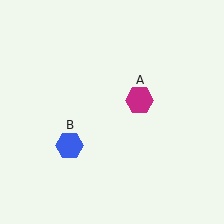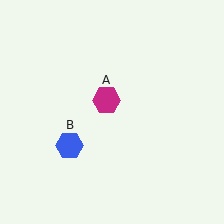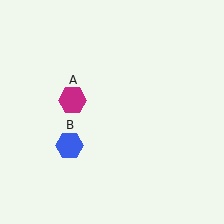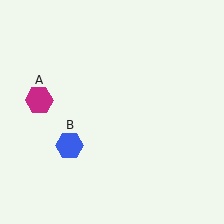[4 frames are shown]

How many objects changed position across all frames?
1 object changed position: magenta hexagon (object A).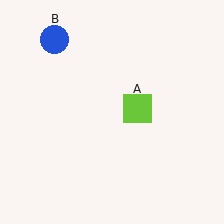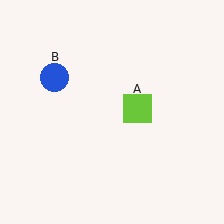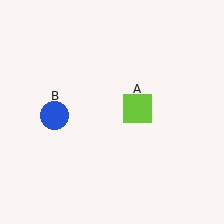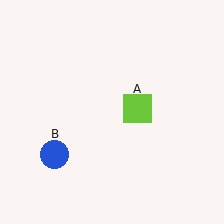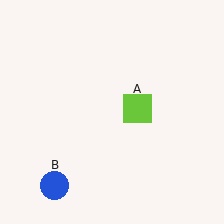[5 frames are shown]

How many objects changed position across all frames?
1 object changed position: blue circle (object B).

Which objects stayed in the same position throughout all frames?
Lime square (object A) remained stationary.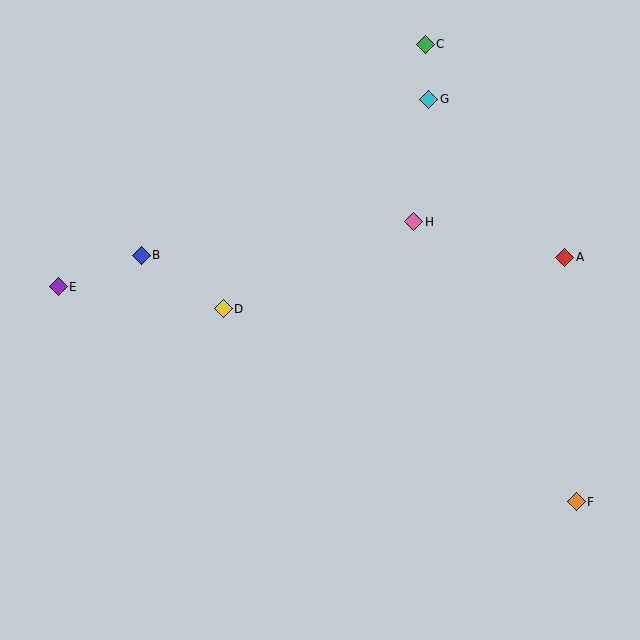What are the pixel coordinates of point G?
Point G is at (429, 99).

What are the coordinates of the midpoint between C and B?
The midpoint between C and B is at (283, 150).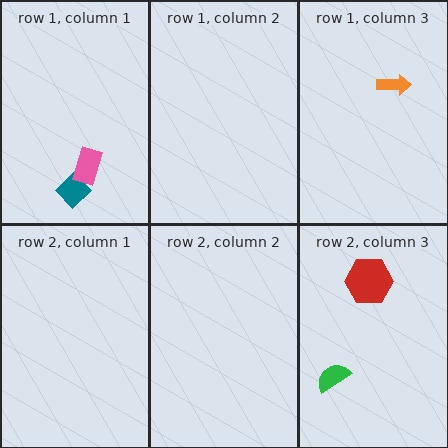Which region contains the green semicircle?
The row 2, column 3 region.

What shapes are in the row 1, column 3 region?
The orange arrow.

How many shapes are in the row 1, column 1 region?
2.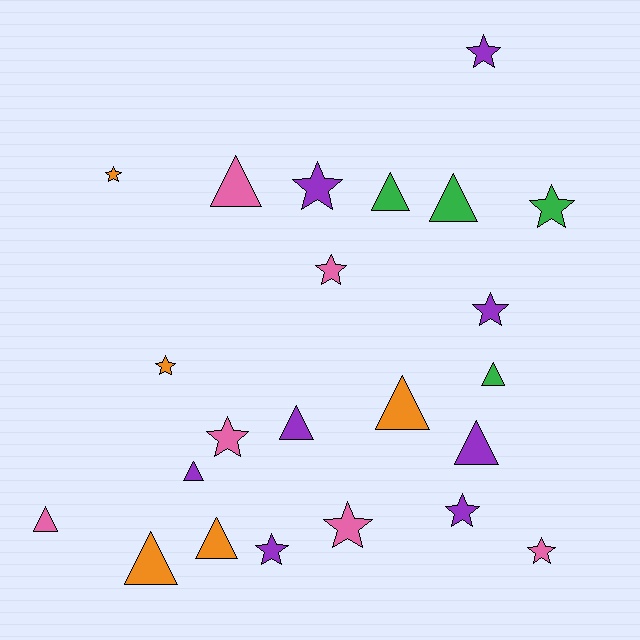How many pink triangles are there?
There are 2 pink triangles.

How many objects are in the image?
There are 23 objects.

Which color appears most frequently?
Purple, with 8 objects.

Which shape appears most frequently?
Star, with 12 objects.